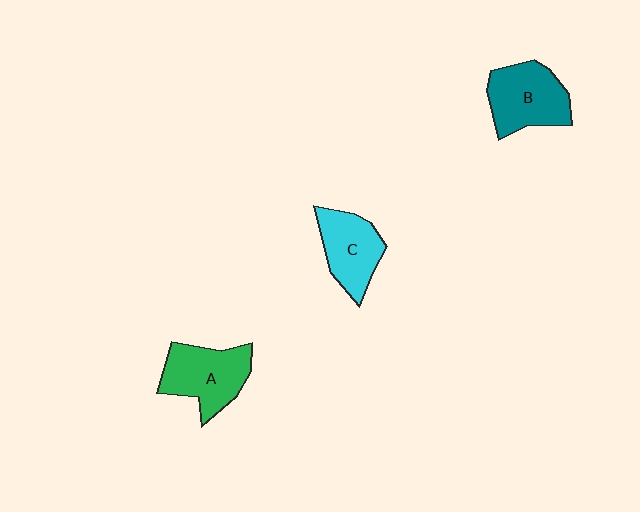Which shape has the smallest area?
Shape C (cyan).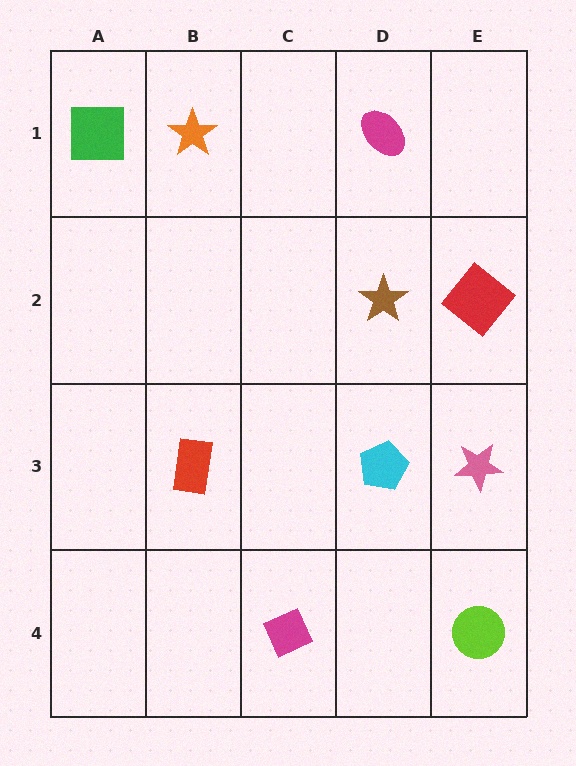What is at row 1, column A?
A green square.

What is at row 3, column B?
A red rectangle.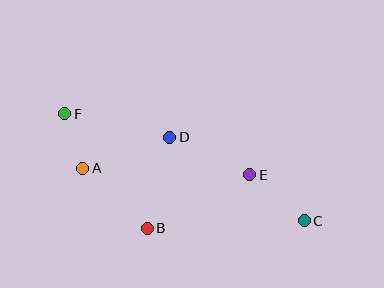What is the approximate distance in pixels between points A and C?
The distance between A and C is approximately 228 pixels.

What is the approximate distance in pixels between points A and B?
The distance between A and B is approximately 88 pixels.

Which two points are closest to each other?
Points A and F are closest to each other.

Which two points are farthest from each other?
Points C and F are farthest from each other.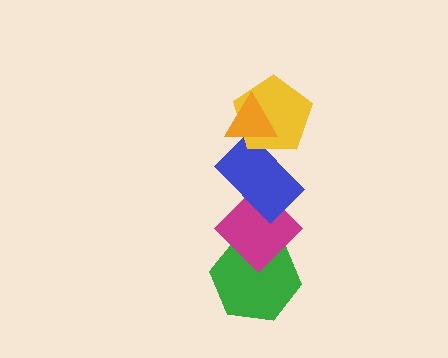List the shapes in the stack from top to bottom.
From top to bottom: the orange triangle, the yellow pentagon, the blue rectangle, the magenta diamond, the green hexagon.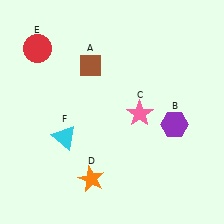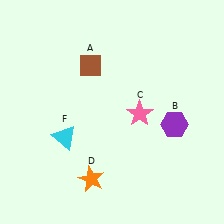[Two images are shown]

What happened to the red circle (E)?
The red circle (E) was removed in Image 2. It was in the top-left area of Image 1.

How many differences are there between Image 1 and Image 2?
There is 1 difference between the two images.